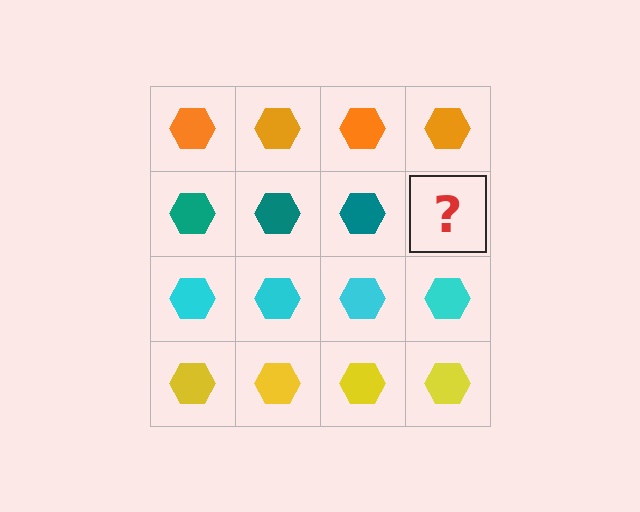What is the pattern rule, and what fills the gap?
The rule is that each row has a consistent color. The gap should be filled with a teal hexagon.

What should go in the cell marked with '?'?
The missing cell should contain a teal hexagon.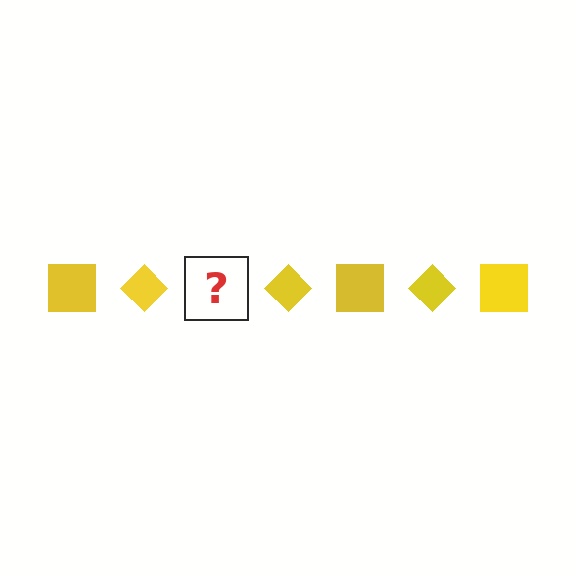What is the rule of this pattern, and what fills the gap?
The rule is that the pattern cycles through square, diamond shapes in yellow. The gap should be filled with a yellow square.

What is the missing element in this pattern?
The missing element is a yellow square.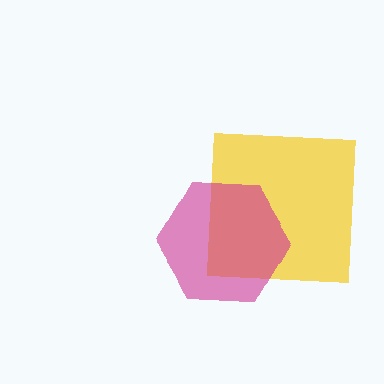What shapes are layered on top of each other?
The layered shapes are: a yellow square, a magenta hexagon.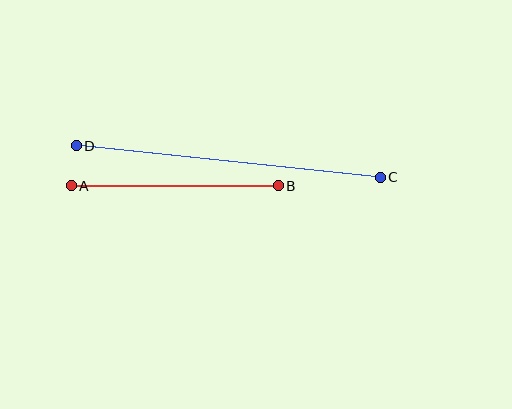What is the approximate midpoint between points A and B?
The midpoint is at approximately (175, 186) pixels.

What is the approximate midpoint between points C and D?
The midpoint is at approximately (228, 161) pixels.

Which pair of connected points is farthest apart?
Points C and D are farthest apart.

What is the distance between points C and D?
The distance is approximately 306 pixels.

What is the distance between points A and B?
The distance is approximately 207 pixels.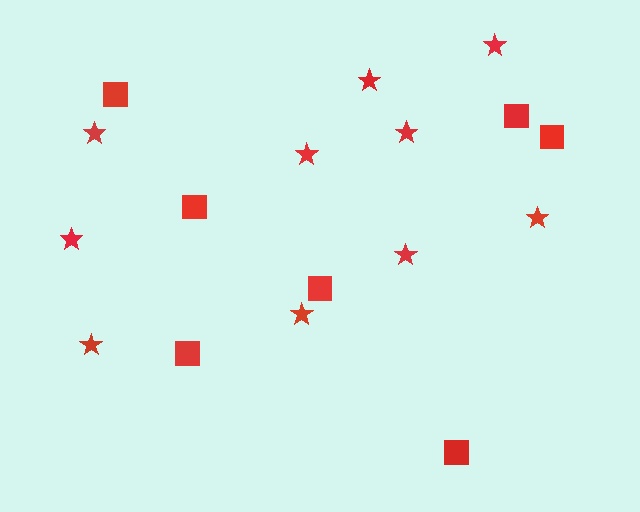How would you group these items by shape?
There are 2 groups: one group of squares (7) and one group of stars (10).